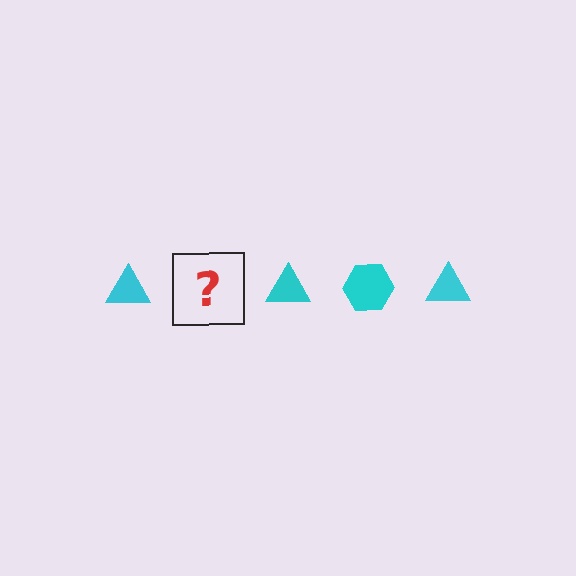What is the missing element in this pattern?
The missing element is a cyan hexagon.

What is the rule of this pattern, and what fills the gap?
The rule is that the pattern cycles through triangle, hexagon shapes in cyan. The gap should be filled with a cyan hexagon.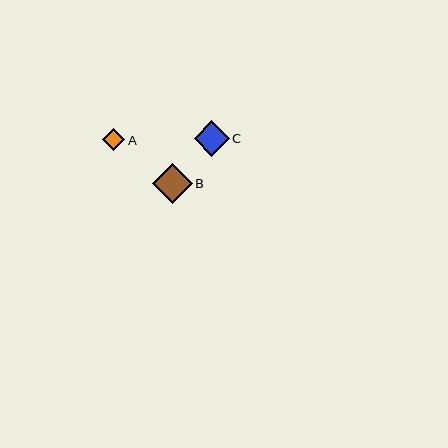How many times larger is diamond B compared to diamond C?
Diamond B is approximately 1.1 times the size of diamond C.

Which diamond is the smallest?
Diamond A is the smallest with a size of approximately 22 pixels.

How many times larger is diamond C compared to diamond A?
Diamond C is approximately 1.6 times the size of diamond A.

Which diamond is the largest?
Diamond B is the largest with a size of approximately 40 pixels.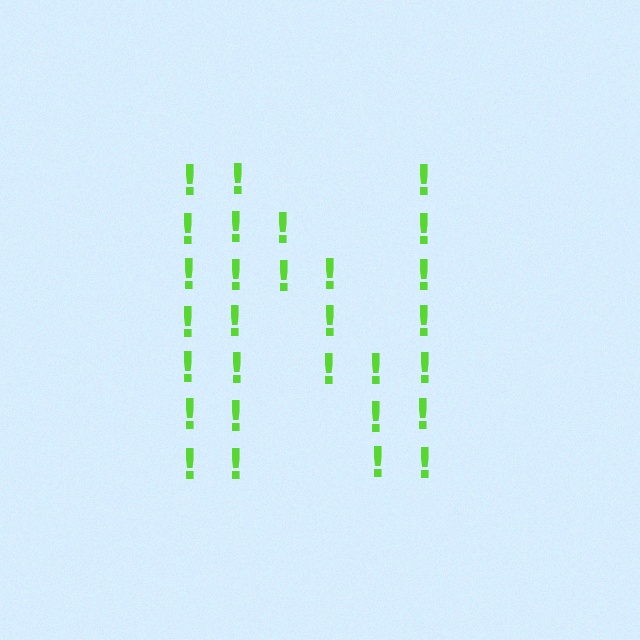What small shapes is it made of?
It is made of small exclamation marks.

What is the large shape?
The large shape is the letter N.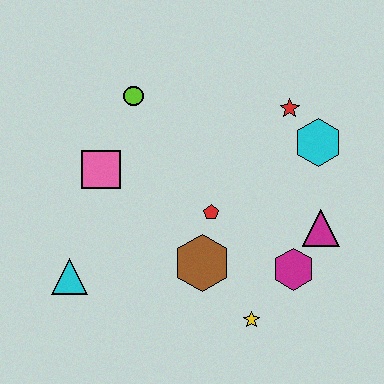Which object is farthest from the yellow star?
The lime circle is farthest from the yellow star.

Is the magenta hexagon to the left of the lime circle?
No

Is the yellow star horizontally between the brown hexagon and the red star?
Yes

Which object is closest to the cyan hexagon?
The red star is closest to the cyan hexagon.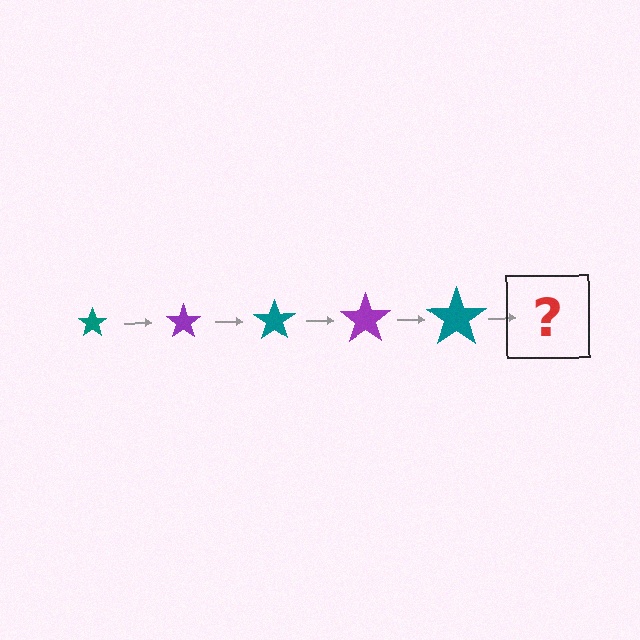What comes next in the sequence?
The next element should be a purple star, larger than the previous one.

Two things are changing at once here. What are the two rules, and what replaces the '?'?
The two rules are that the star grows larger each step and the color cycles through teal and purple. The '?' should be a purple star, larger than the previous one.